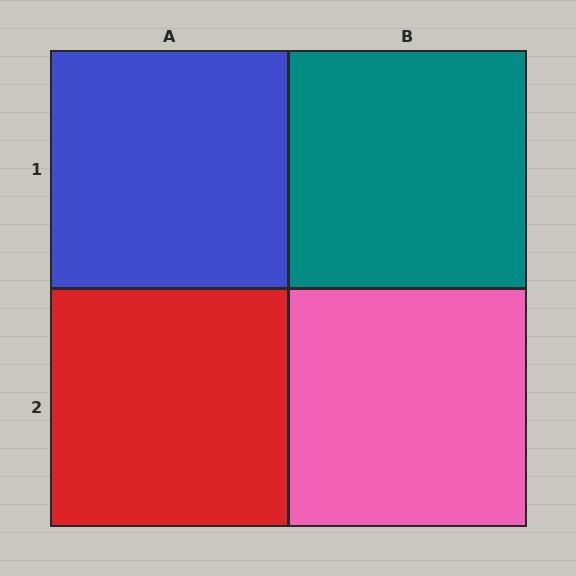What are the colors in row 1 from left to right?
Blue, teal.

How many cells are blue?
1 cell is blue.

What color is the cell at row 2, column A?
Red.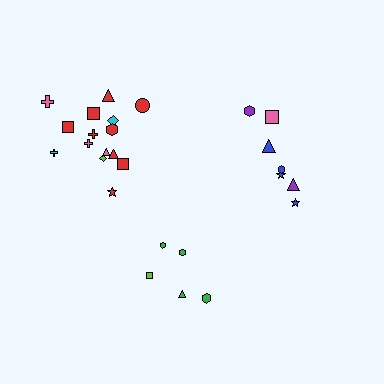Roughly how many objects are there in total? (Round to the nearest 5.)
Roughly 25 objects in total.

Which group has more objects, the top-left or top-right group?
The top-left group.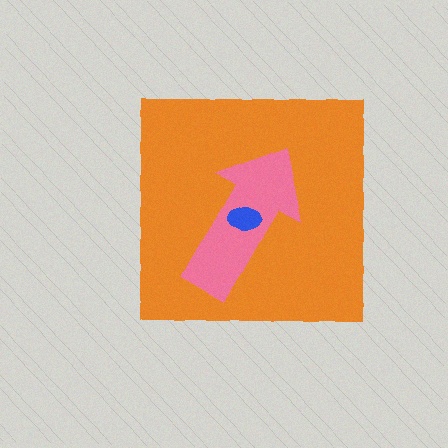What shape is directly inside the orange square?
The pink arrow.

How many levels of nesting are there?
3.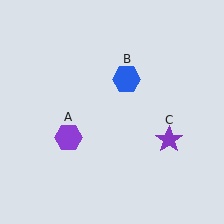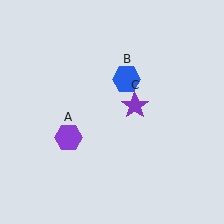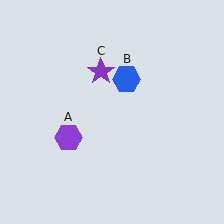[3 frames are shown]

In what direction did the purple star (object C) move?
The purple star (object C) moved up and to the left.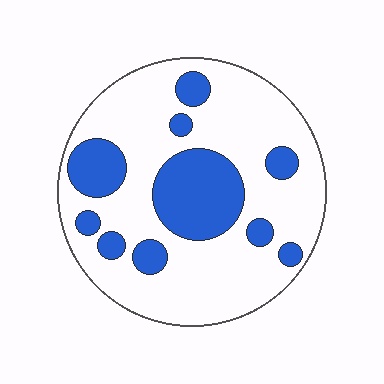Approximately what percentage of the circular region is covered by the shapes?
Approximately 25%.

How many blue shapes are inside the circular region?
10.